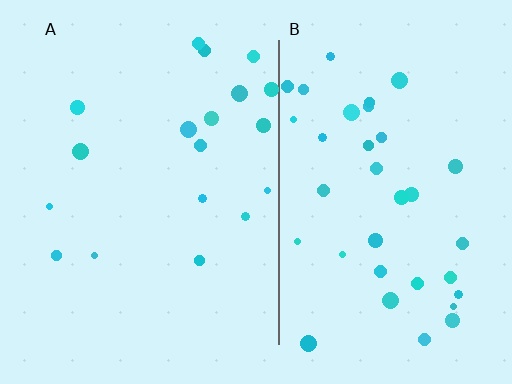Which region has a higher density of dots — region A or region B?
B (the right).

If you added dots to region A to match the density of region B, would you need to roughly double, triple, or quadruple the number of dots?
Approximately double.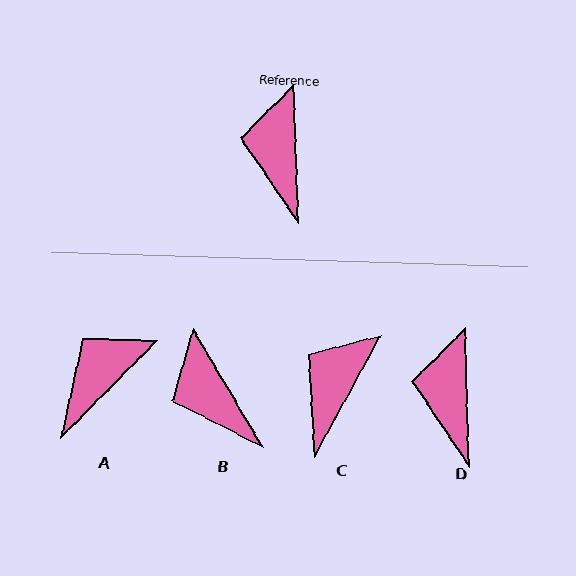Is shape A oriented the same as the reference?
No, it is off by about 46 degrees.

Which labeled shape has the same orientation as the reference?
D.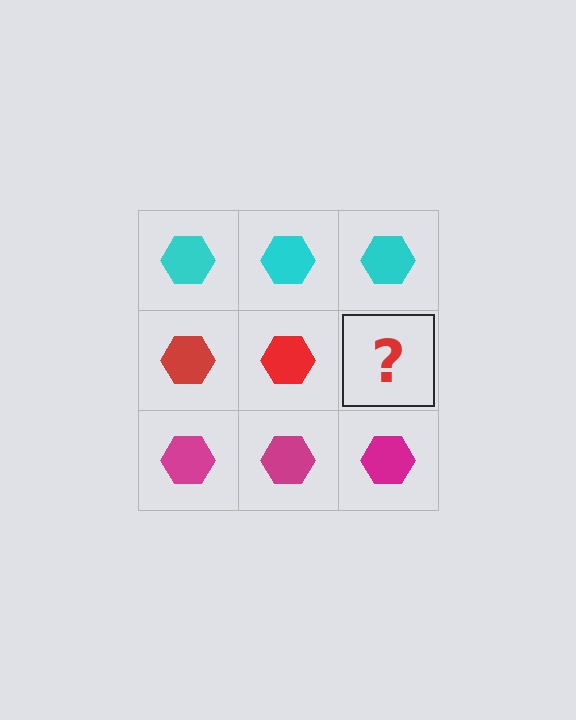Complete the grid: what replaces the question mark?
The question mark should be replaced with a red hexagon.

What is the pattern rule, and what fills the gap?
The rule is that each row has a consistent color. The gap should be filled with a red hexagon.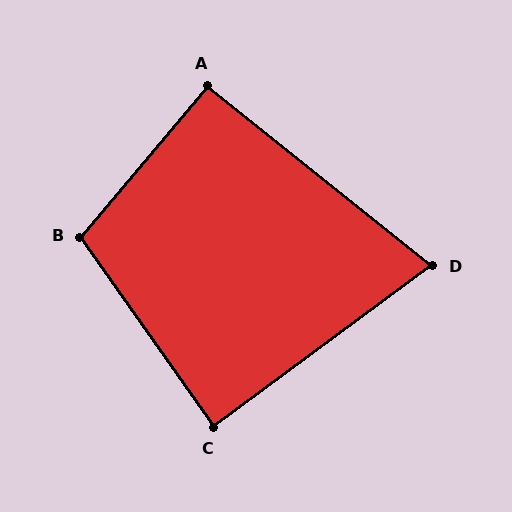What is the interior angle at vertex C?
Approximately 89 degrees (approximately right).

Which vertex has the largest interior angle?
B, at approximately 105 degrees.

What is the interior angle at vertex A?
Approximately 91 degrees (approximately right).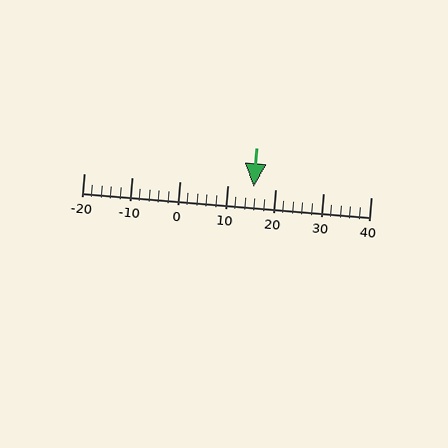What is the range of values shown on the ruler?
The ruler shows values from -20 to 40.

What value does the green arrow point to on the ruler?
The green arrow points to approximately 16.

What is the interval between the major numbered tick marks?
The major tick marks are spaced 10 units apart.